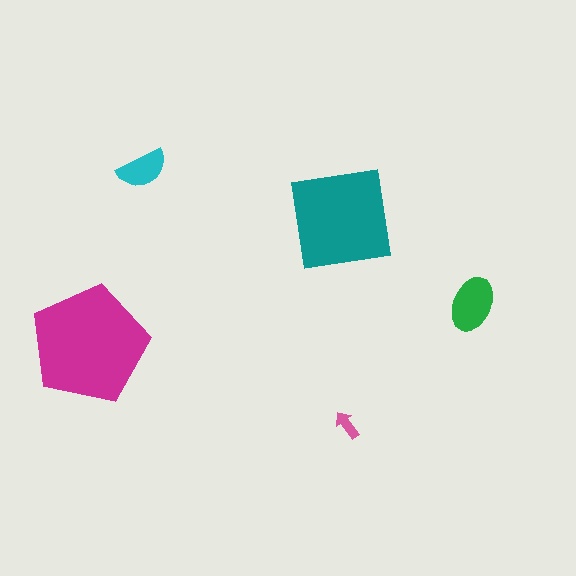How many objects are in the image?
There are 5 objects in the image.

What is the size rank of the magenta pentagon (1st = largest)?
1st.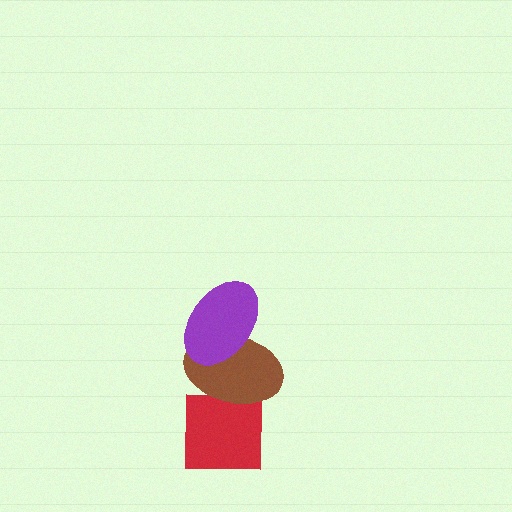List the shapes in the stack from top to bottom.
From top to bottom: the purple ellipse, the brown ellipse, the red square.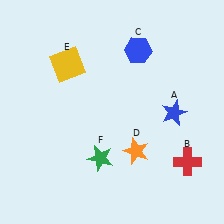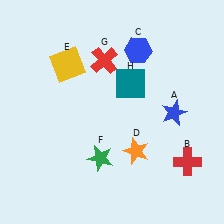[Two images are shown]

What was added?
A red cross (G), a teal square (H) were added in Image 2.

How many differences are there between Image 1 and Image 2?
There are 2 differences between the two images.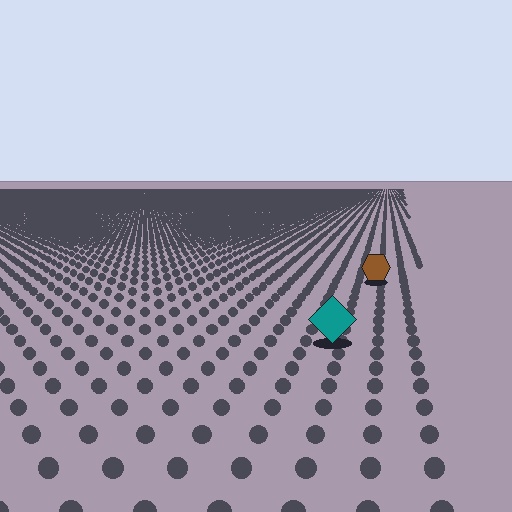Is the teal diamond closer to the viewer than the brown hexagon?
Yes. The teal diamond is closer — you can tell from the texture gradient: the ground texture is coarser near it.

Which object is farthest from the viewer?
The brown hexagon is farthest from the viewer. It appears smaller and the ground texture around it is denser.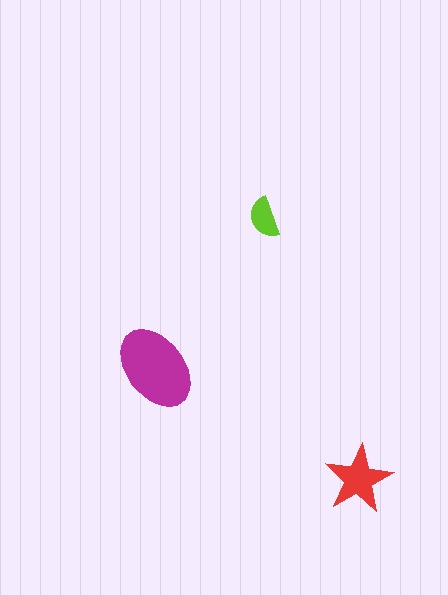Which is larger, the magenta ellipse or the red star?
The magenta ellipse.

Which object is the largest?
The magenta ellipse.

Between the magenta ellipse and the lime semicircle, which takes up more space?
The magenta ellipse.